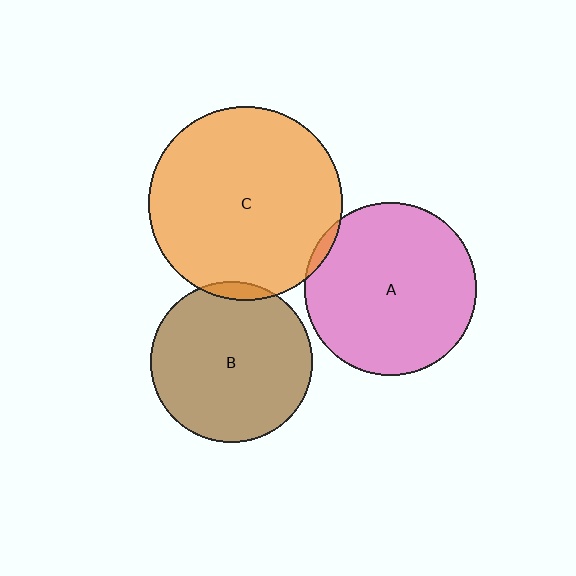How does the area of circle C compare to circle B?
Approximately 1.5 times.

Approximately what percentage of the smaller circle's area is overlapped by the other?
Approximately 5%.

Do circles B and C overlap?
Yes.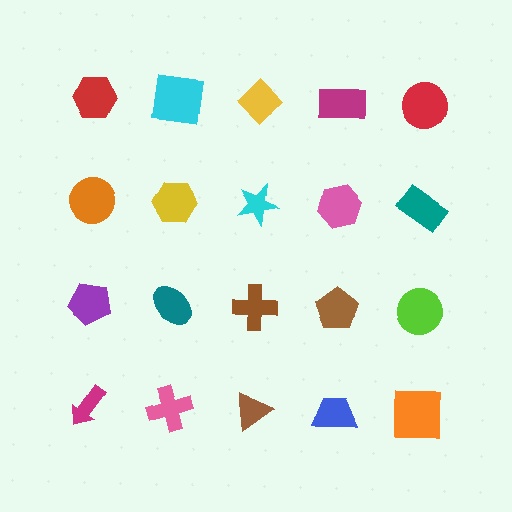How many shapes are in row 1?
5 shapes.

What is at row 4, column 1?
A magenta arrow.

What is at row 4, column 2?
A pink cross.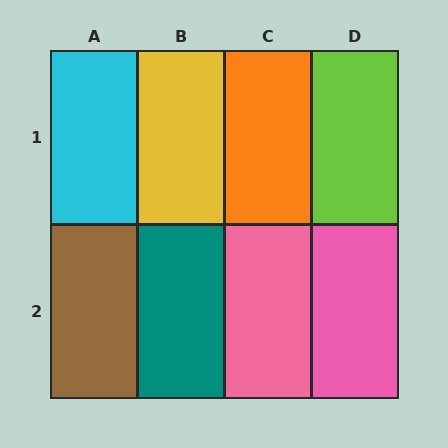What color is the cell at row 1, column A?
Cyan.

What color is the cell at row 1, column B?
Yellow.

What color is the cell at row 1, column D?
Lime.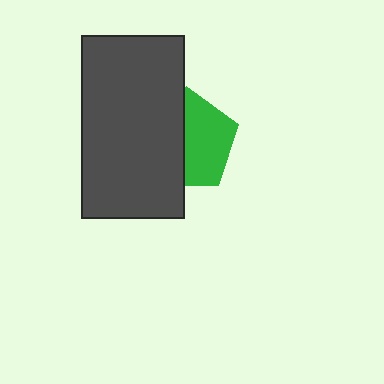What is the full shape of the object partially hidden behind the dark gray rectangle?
The partially hidden object is a green pentagon.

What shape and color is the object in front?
The object in front is a dark gray rectangle.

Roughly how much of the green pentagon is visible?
About half of it is visible (roughly 51%).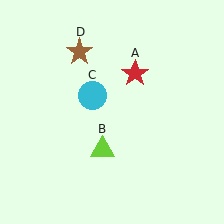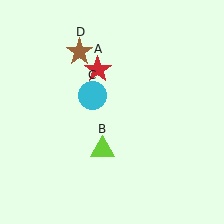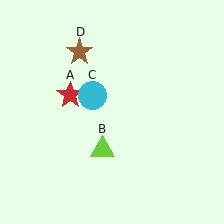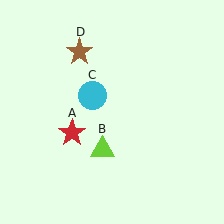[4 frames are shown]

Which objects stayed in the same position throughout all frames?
Lime triangle (object B) and cyan circle (object C) and brown star (object D) remained stationary.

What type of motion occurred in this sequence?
The red star (object A) rotated counterclockwise around the center of the scene.